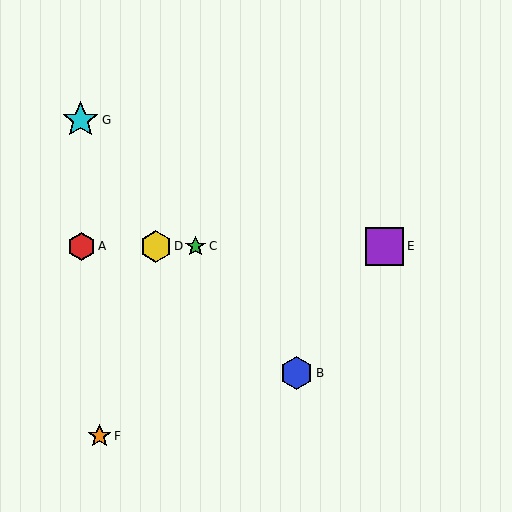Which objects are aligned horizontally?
Objects A, C, D, E are aligned horizontally.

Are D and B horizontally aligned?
No, D is at y≈246 and B is at y≈373.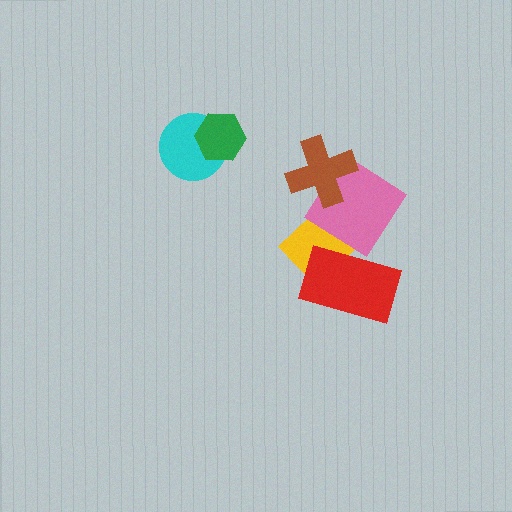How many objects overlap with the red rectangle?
1 object overlaps with the red rectangle.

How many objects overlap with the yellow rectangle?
3 objects overlap with the yellow rectangle.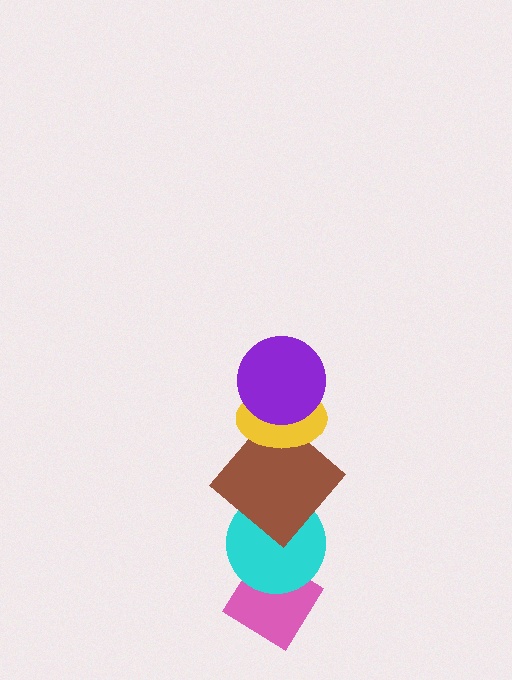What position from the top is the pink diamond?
The pink diamond is 5th from the top.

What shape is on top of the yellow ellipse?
The purple circle is on top of the yellow ellipse.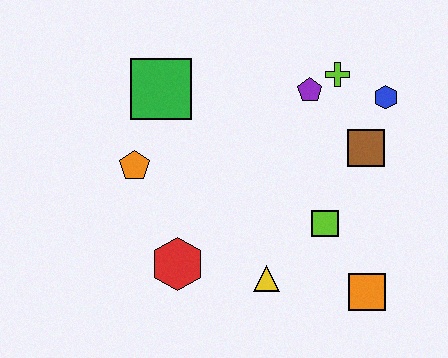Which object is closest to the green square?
The orange pentagon is closest to the green square.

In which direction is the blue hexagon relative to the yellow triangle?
The blue hexagon is above the yellow triangle.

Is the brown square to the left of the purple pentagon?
No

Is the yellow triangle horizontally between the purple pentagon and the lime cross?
No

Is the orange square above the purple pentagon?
No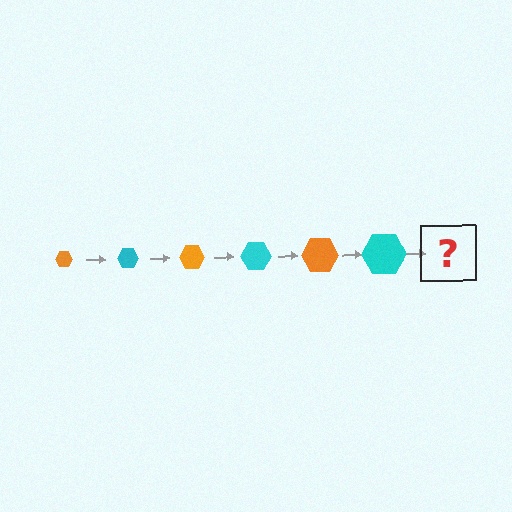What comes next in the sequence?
The next element should be an orange hexagon, larger than the previous one.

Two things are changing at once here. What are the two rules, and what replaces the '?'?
The two rules are that the hexagon grows larger each step and the color cycles through orange and cyan. The '?' should be an orange hexagon, larger than the previous one.